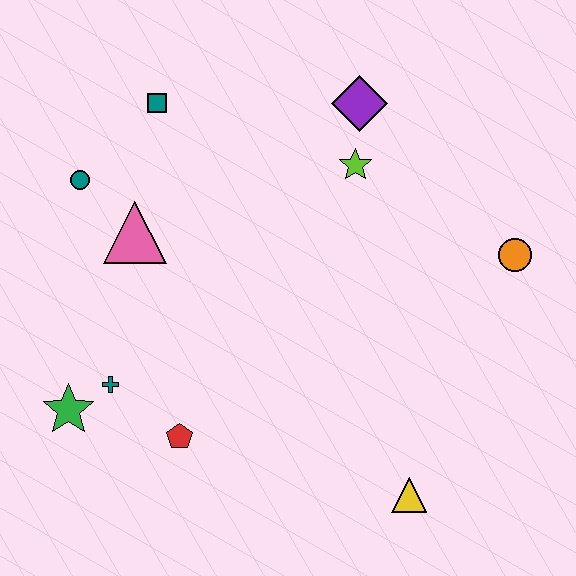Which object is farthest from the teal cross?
The orange circle is farthest from the teal cross.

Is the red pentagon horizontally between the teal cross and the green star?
No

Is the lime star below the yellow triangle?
No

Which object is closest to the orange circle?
The lime star is closest to the orange circle.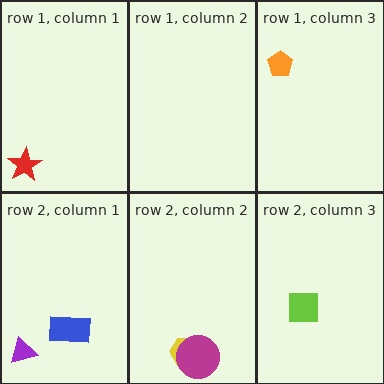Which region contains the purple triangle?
The row 2, column 1 region.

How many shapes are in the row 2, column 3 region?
1.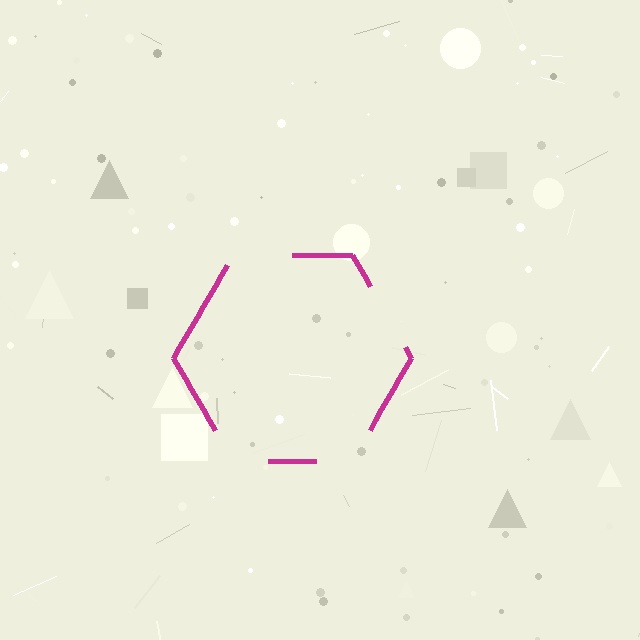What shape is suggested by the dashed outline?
The dashed outline suggests a hexagon.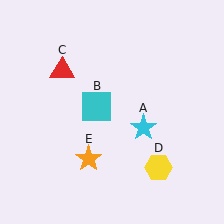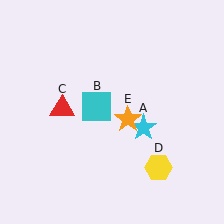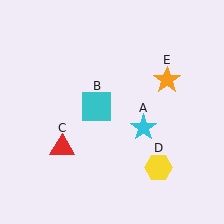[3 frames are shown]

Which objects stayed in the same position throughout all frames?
Cyan star (object A) and cyan square (object B) and yellow hexagon (object D) remained stationary.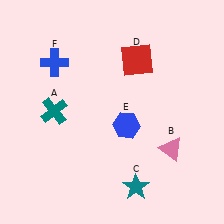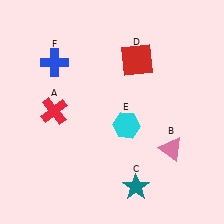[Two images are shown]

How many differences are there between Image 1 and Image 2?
There are 2 differences between the two images.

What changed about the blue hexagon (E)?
In Image 1, E is blue. In Image 2, it changed to cyan.